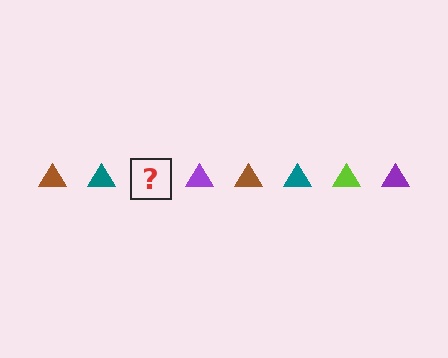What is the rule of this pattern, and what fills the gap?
The rule is that the pattern cycles through brown, teal, lime, purple triangles. The gap should be filled with a lime triangle.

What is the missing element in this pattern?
The missing element is a lime triangle.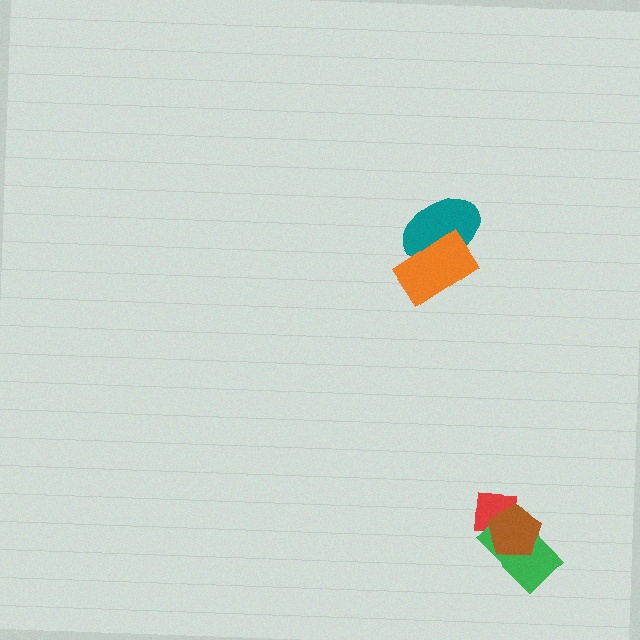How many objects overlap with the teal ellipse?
1 object overlaps with the teal ellipse.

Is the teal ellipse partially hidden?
Yes, it is partially covered by another shape.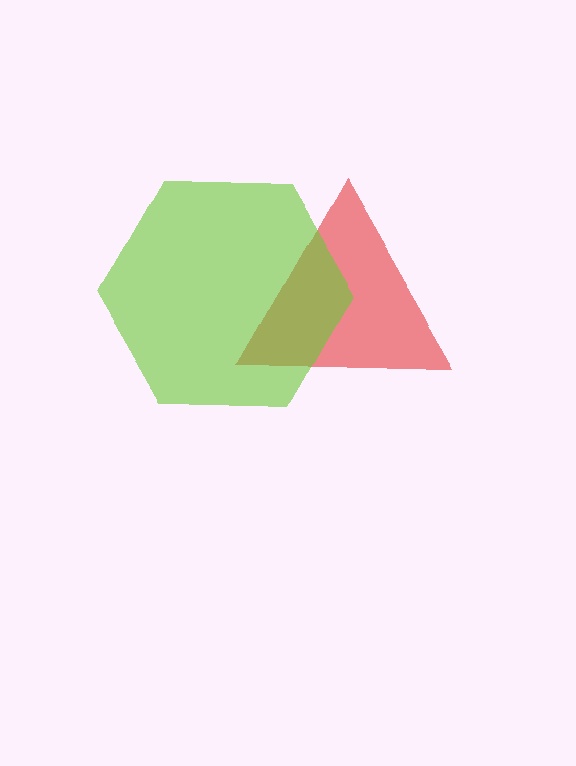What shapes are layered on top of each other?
The layered shapes are: a red triangle, a lime hexagon.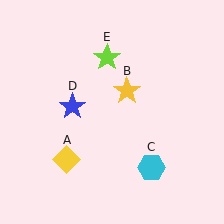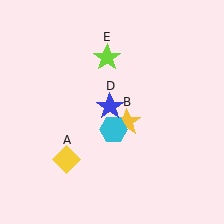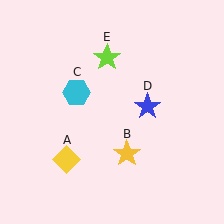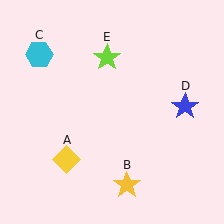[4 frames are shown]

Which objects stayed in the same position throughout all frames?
Yellow diamond (object A) and lime star (object E) remained stationary.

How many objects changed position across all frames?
3 objects changed position: yellow star (object B), cyan hexagon (object C), blue star (object D).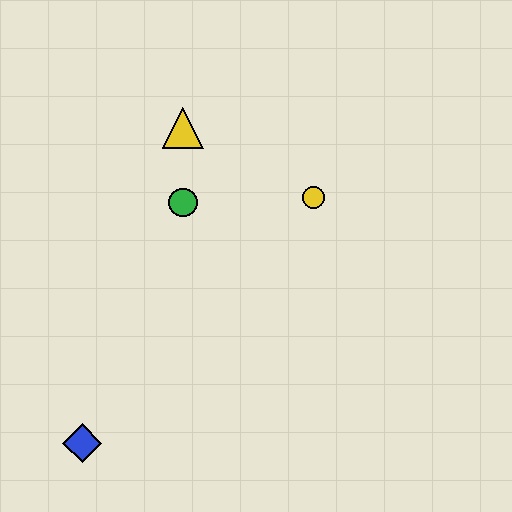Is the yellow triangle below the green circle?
No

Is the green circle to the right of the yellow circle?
No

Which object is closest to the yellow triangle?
The green circle is closest to the yellow triangle.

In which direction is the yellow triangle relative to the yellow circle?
The yellow triangle is to the left of the yellow circle.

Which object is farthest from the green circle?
The blue diamond is farthest from the green circle.